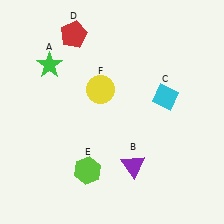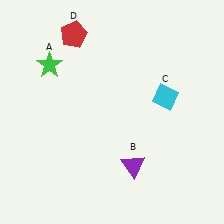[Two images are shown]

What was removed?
The lime hexagon (E), the yellow circle (F) were removed in Image 2.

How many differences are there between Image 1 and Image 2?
There are 2 differences between the two images.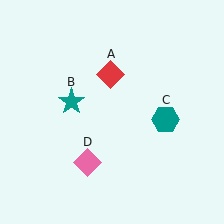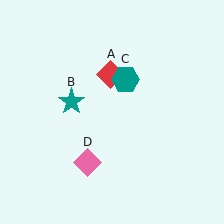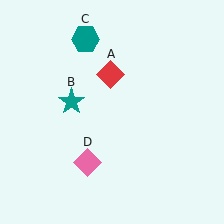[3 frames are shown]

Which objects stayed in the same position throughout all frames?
Red diamond (object A) and teal star (object B) and pink diamond (object D) remained stationary.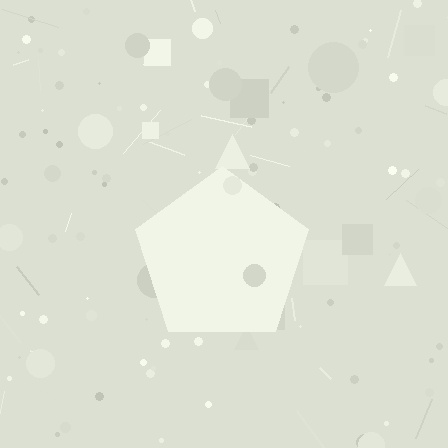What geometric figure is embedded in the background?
A pentagon is embedded in the background.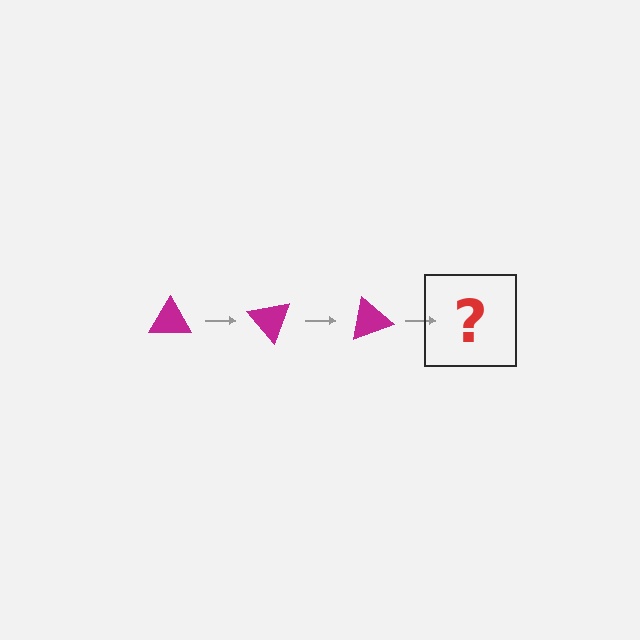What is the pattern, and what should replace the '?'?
The pattern is that the triangle rotates 50 degrees each step. The '?' should be a magenta triangle rotated 150 degrees.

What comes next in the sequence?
The next element should be a magenta triangle rotated 150 degrees.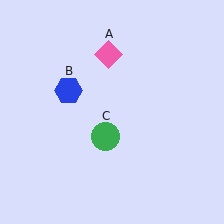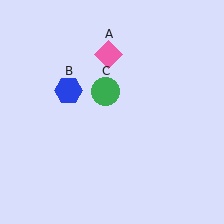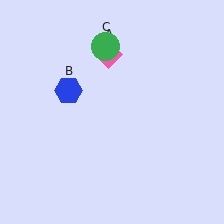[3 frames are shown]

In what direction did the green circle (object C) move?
The green circle (object C) moved up.